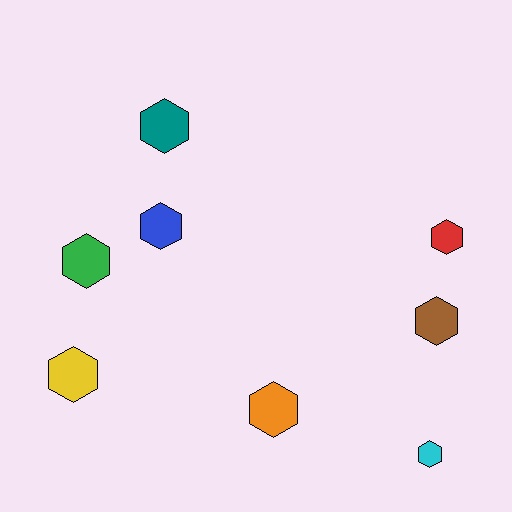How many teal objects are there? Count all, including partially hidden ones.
There is 1 teal object.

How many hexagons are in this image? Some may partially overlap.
There are 8 hexagons.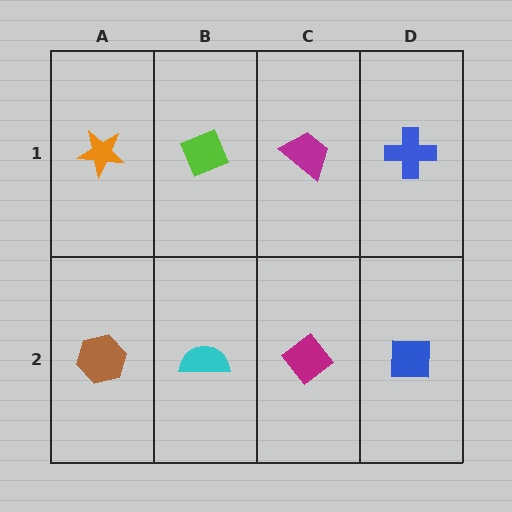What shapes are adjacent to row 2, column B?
A lime diamond (row 1, column B), a brown hexagon (row 2, column A), a magenta diamond (row 2, column C).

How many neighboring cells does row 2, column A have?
2.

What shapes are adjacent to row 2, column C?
A magenta trapezoid (row 1, column C), a cyan semicircle (row 2, column B), a blue square (row 2, column D).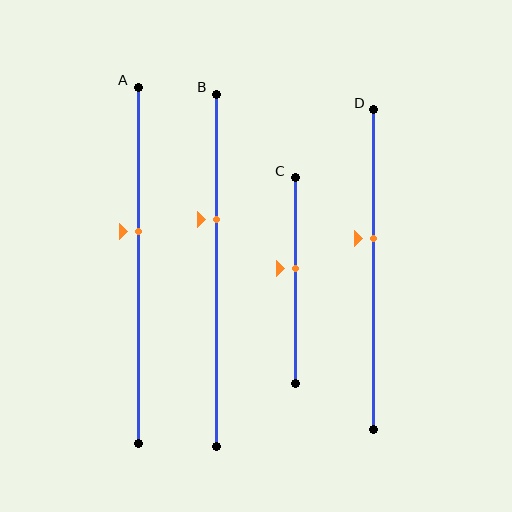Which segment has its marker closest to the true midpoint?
Segment C has its marker closest to the true midpoint.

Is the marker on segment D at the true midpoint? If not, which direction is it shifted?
No, the marker on segment D is shifted upward by about 10% of the segment length.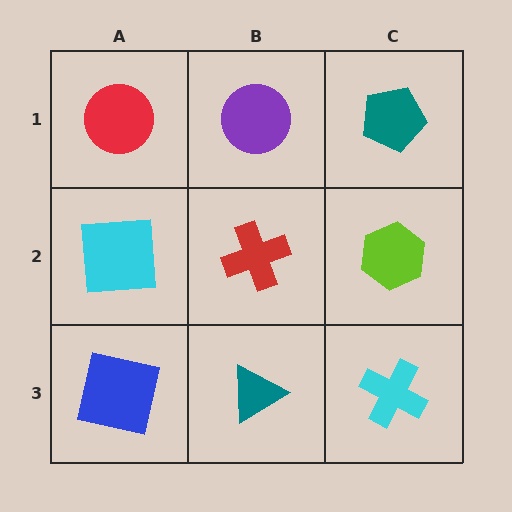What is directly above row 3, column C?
A lime hexagon.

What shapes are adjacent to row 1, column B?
A red cross (row 2, column B), a red circle (row 1, column A), a teal pentagon (row 1, column C).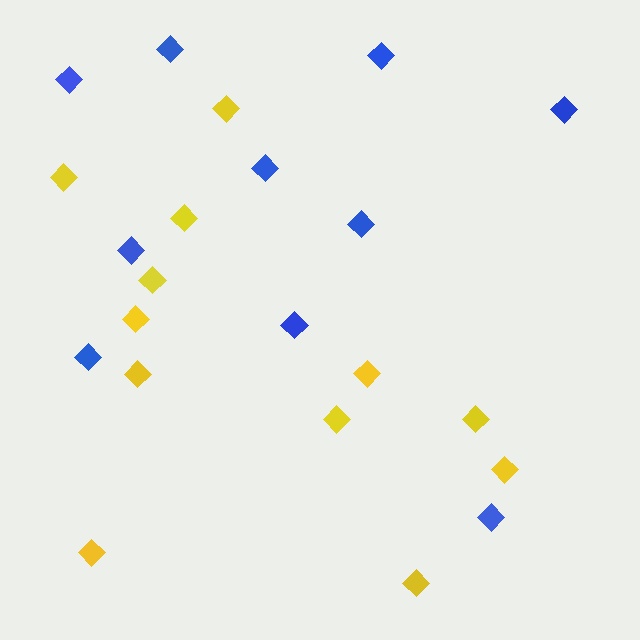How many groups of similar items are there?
There are 2 groups: one group of yellow diamonds (12) and one group of blue diamonds (10).